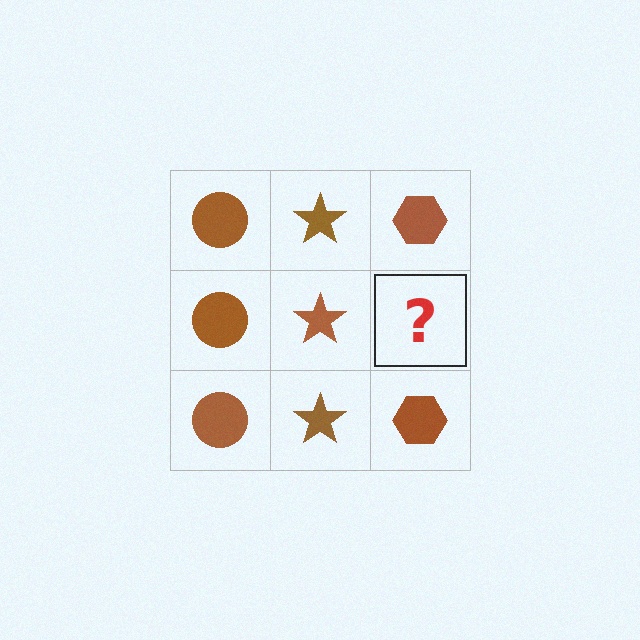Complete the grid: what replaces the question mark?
The question mark should be replaced with a brown hexagon.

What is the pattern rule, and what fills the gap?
The rule is that each column has a consistent shape. The gap should be filled with a brown hexagon.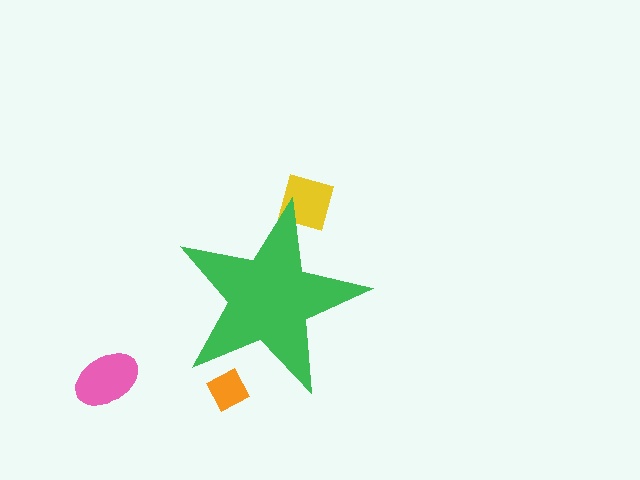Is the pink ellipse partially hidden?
No, the pink ellipse is fully visible.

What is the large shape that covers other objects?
A green star.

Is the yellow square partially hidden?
Yes, the yellow square is partially hidden behind the green star.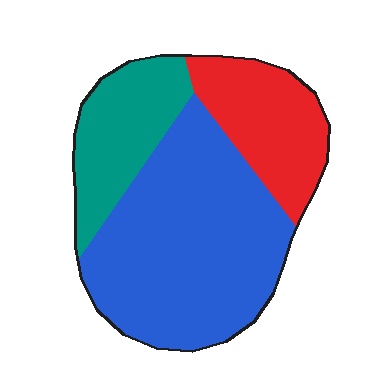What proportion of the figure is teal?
Teal covers about 20% of the figure.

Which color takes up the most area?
Blue, at roughly 55%.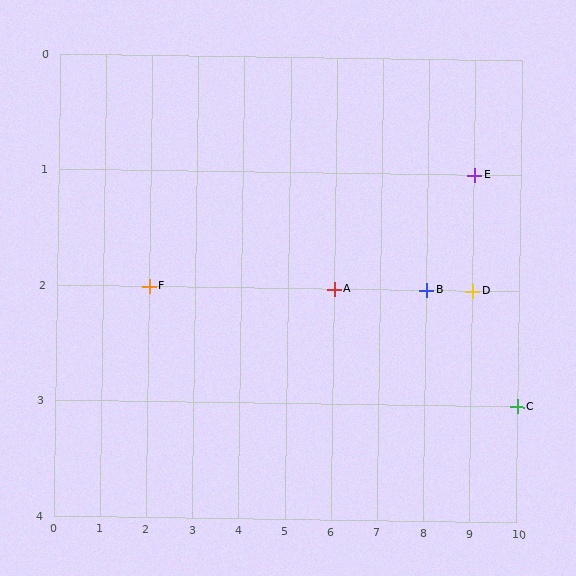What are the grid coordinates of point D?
Point D is at grid coordinates (9, 2).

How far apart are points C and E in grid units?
Points C and E are 1 column and 2 rows apart (about 2.2 grid units diagonally).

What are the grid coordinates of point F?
Point F is at grid coordinates (2, 2).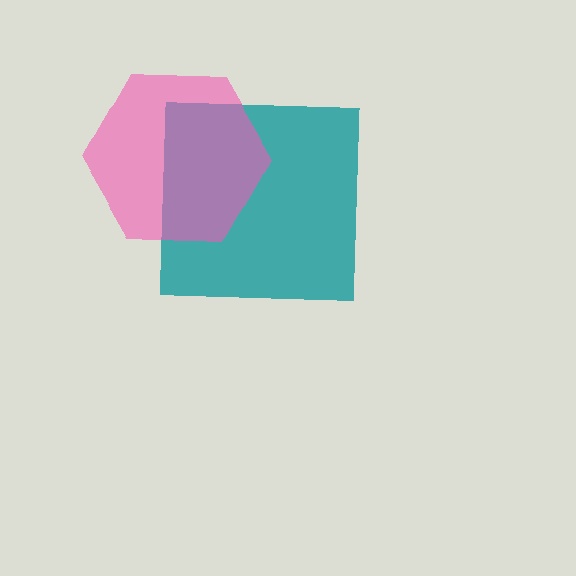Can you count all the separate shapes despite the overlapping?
Yes, there are 2 separate shapes.